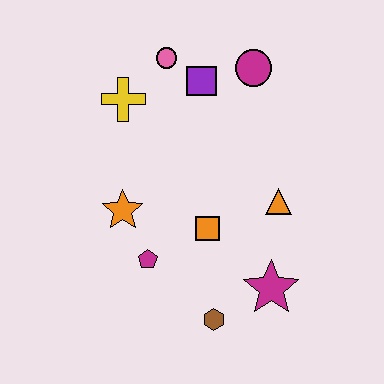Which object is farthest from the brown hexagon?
The pink circle is farthest from the brown hexagon.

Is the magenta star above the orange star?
No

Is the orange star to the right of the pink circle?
No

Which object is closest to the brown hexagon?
The magenta star is closest to the brown hexagon.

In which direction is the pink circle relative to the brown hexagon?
The pink circle is above the brown hexagon.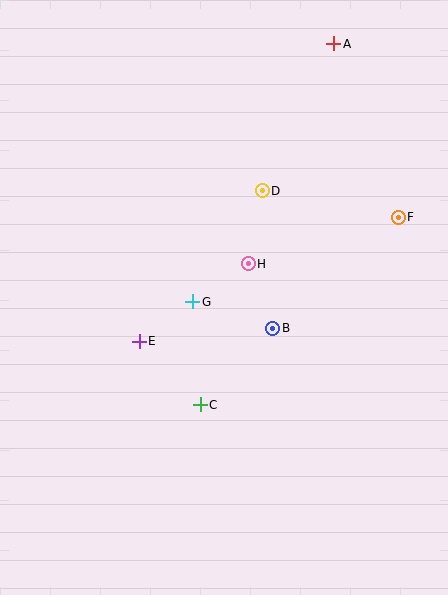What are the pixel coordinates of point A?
Point A is at (334, 44).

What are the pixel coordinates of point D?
Point D is at (262, 191).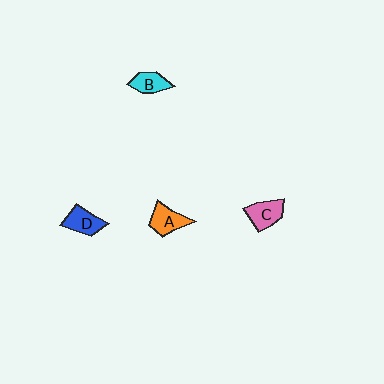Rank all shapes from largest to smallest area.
From largest to smallest: C (pink), A (orange), D (blue), B (cyan).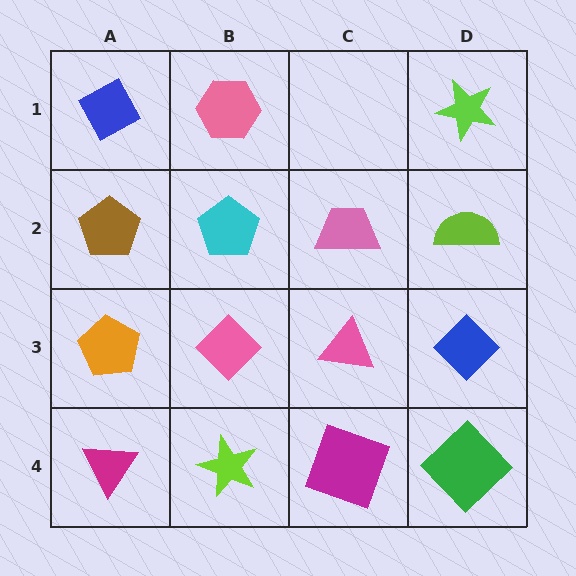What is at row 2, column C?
A pink trapezoid.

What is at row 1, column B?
A pink hexagon.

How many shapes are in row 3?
4 shapes.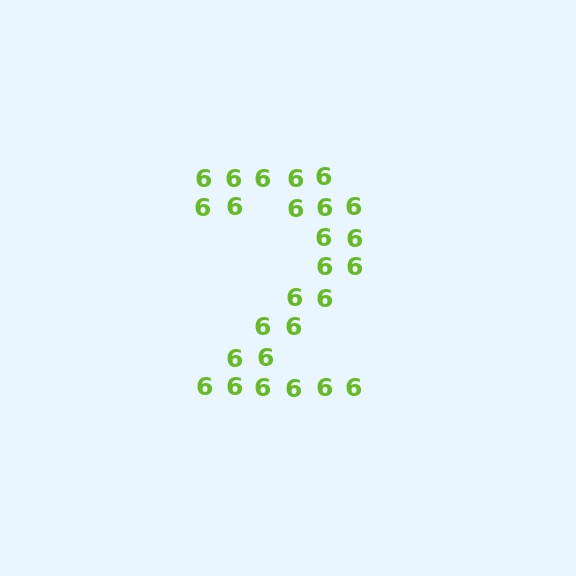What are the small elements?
The small elements are digit 6's.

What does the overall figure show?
The overall figure shows the digit 2.